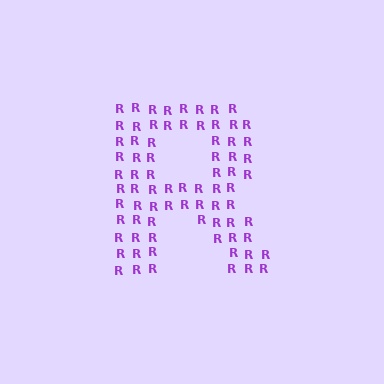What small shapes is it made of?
It is made of small letter R's.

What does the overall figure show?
The overall figure shows the letter R.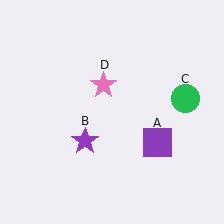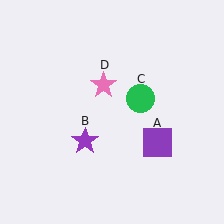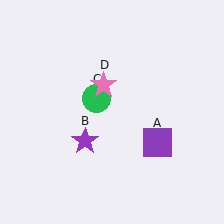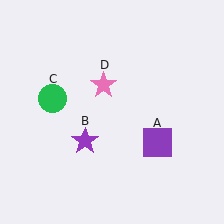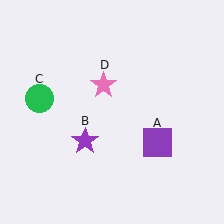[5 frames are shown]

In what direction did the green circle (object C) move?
The green circle (object C) moved left.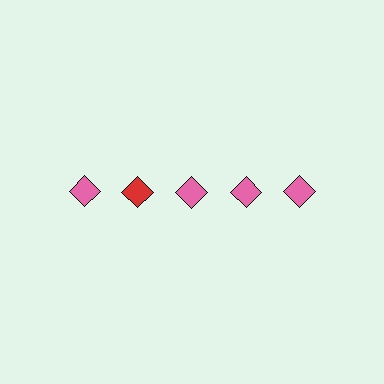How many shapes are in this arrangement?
There are 5 shapes arranged in a grid pattern.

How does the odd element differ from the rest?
It has a different color: red instead of pink.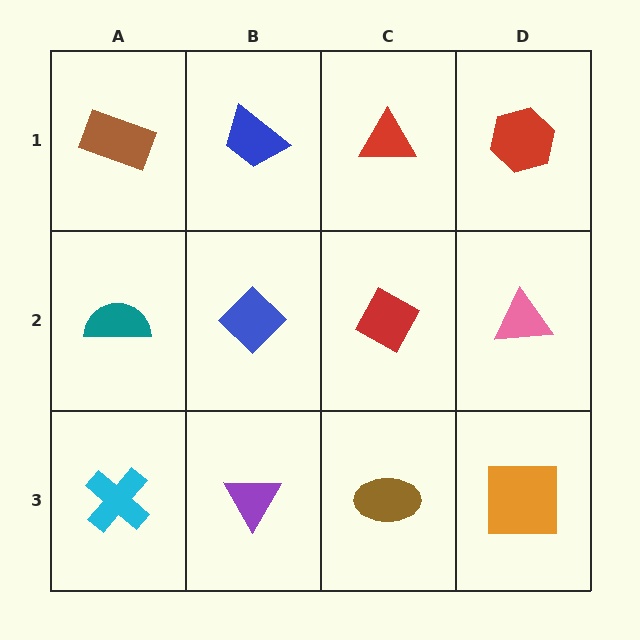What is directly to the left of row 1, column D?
A red triangle.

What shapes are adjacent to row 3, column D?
A pink triangle (row 2, column D), a brown ellipse (row 3, column C).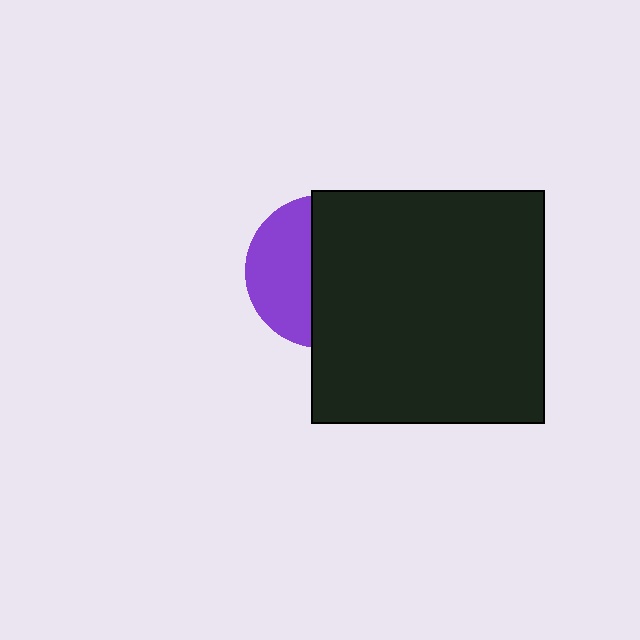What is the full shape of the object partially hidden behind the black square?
The partially hidden object is a purple circle.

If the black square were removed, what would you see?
You would see the complete purple circle.